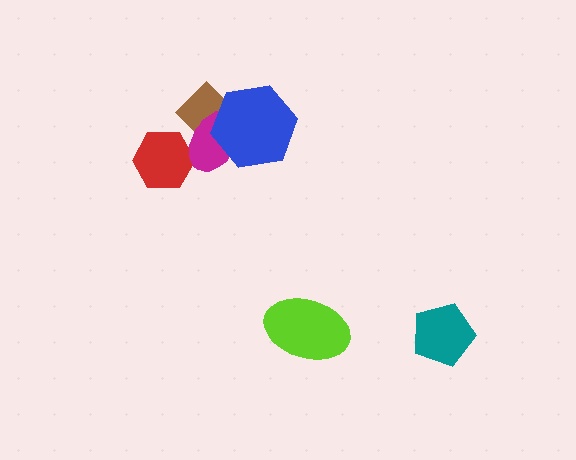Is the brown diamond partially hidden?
Yes, it is partially covered by another shape.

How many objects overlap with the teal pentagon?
0 objects overlap with the teal pentagon.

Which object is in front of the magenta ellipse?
The blue hexagon is in front of the magenta ellipse.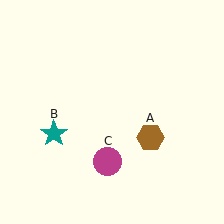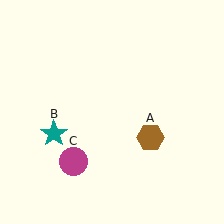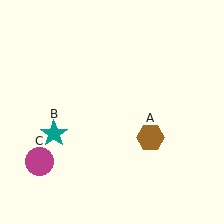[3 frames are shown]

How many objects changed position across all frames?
1 object changed position: magenta circle (object C).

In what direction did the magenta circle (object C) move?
The magenta circle (object C) moved left.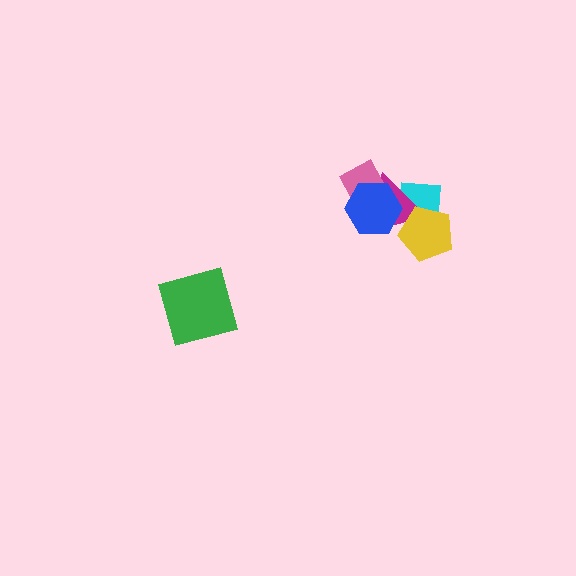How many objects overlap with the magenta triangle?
4 objects overlap with the magenta triangle.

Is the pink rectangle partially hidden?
Yes, it is partially covered by another shape.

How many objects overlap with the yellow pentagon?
2 objects overlap with the yellow pentagon.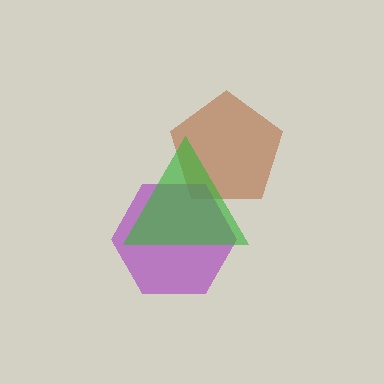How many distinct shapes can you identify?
There are 3 distinct shapes: a brown pentagon, a purple hexagon, a green triangle.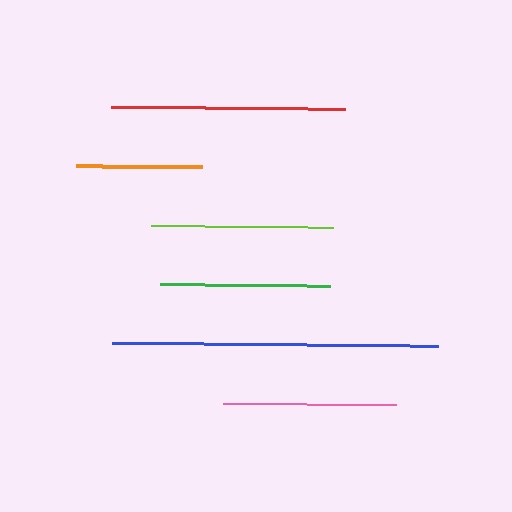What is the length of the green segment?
The green segment is approximately 170 pixels long.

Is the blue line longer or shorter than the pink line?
The blue line is longer than the pink line.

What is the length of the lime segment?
The lime segment is approximately 182 pixels long.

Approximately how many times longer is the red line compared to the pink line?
The red line is approximately 1.4 times the length of the pink line.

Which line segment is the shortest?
The orange line is the shortest at approximately 126 pixels.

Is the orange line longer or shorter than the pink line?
The pink line is longer than the orange line.